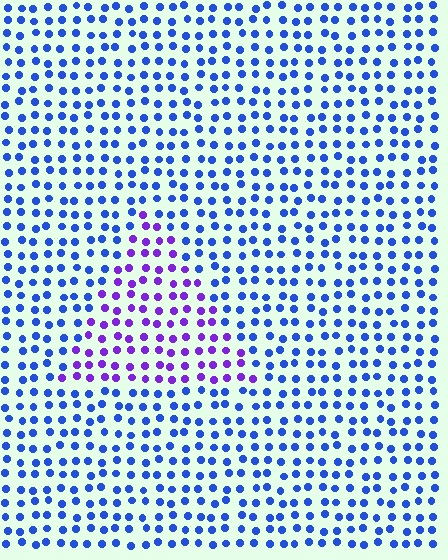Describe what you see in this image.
The image is filled with small blue elements in a uniform arrangement. A triangle-shaped region is visible where the elements are tinted to a slightly different hue, forming a subtle color boundary.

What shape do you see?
I see a triangle.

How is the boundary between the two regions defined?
The boundary is defined purely by a slight shift in hue (about 45 degrees). Spacing, size, and orientation are identical on both sides.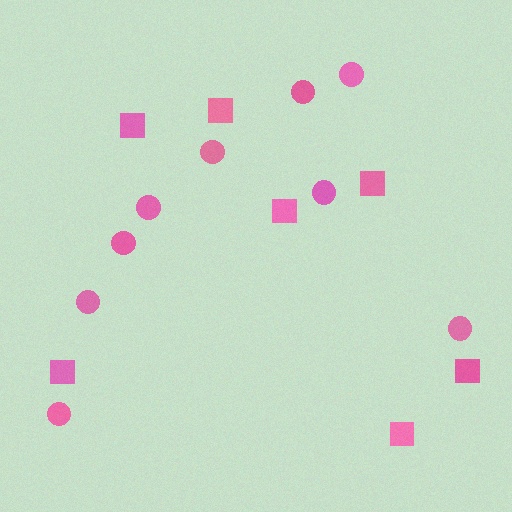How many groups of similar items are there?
There are 2 groups: one group of squares (7) and one group of circles (9).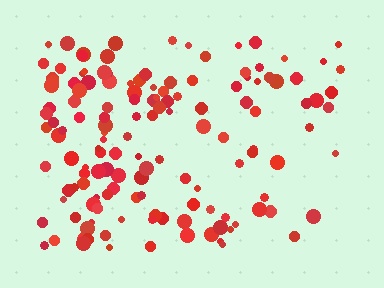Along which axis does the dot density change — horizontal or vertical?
Horizontal.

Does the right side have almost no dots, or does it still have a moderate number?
Still a moderate number, just noticeably fewer than the left.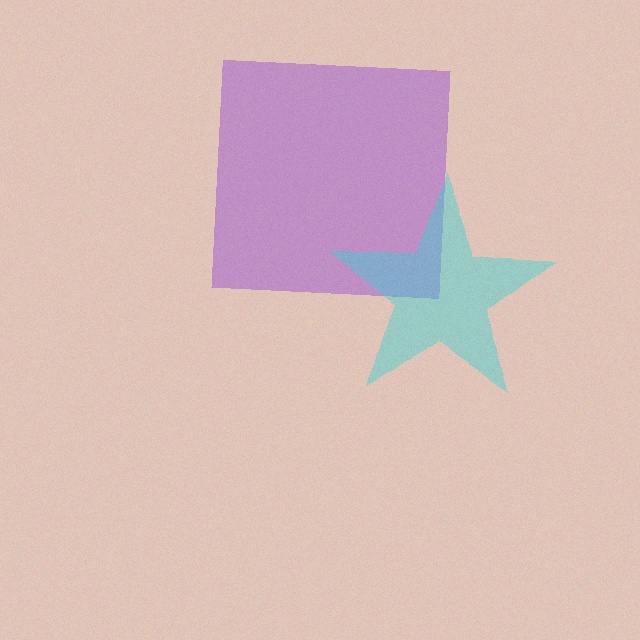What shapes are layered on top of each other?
The layered shapes are: a purple square, a cyan star.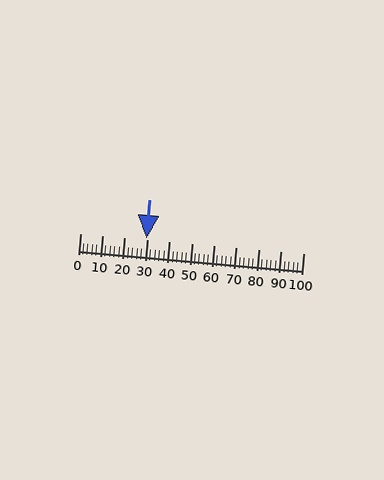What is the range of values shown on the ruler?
The ruler shows values from 0 to 100.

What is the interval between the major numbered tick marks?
The major tick marks are spaced 10 units apart.